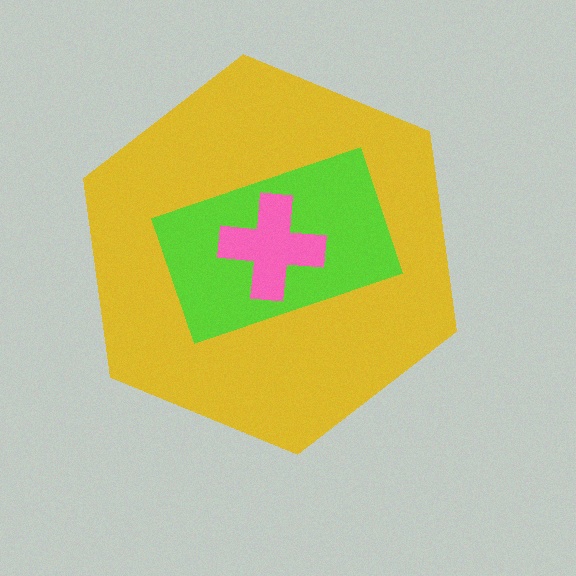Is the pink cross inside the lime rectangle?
Yes.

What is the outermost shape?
The yellow hexagon.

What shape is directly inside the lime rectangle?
The pink cross.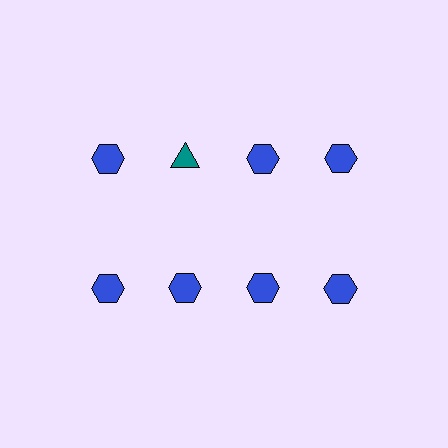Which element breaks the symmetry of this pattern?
The teal triangle in the top row, second from left column breaks the symmetry. All other shapes are blue hexagons.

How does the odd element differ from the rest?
It differs in both color (teal instead of blue) and shape (triangle instead of hexagon).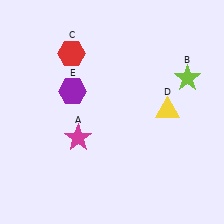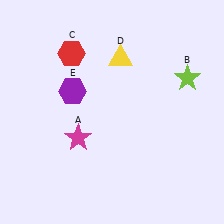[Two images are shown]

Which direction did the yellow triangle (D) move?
The yellow triangle (D) moved up.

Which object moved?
The yellow triangle (D) moved up.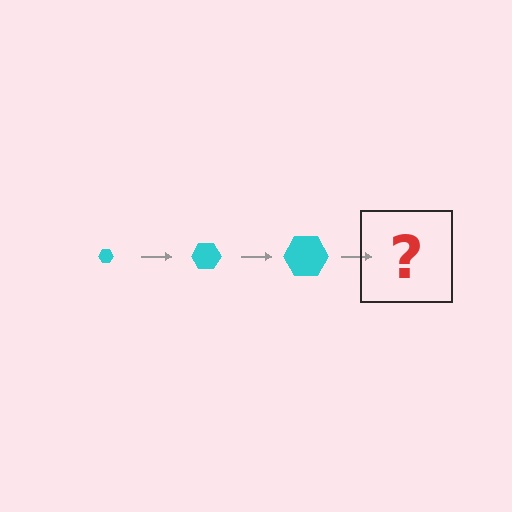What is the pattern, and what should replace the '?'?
The pattern is that the hexagon gets progressively larger each step. The '?' should be a cyan hexagon, larger than the previous one.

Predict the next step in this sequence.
The next step is a cyan hexagon, larger than the previous one.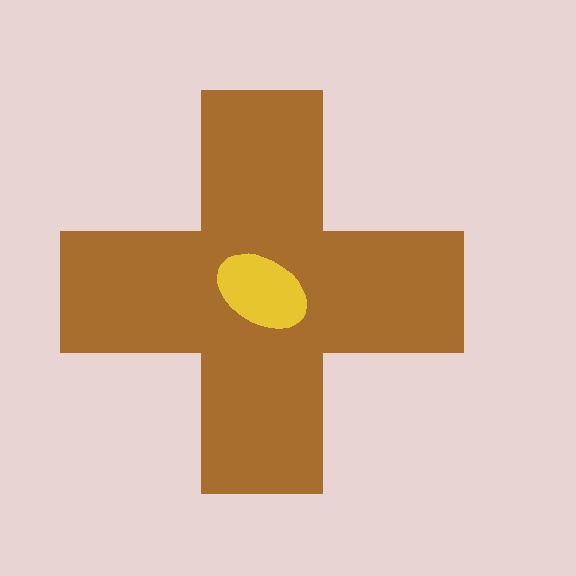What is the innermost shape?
The yellow ellipse.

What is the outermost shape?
The brown cross.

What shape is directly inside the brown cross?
The yellow ellipse.